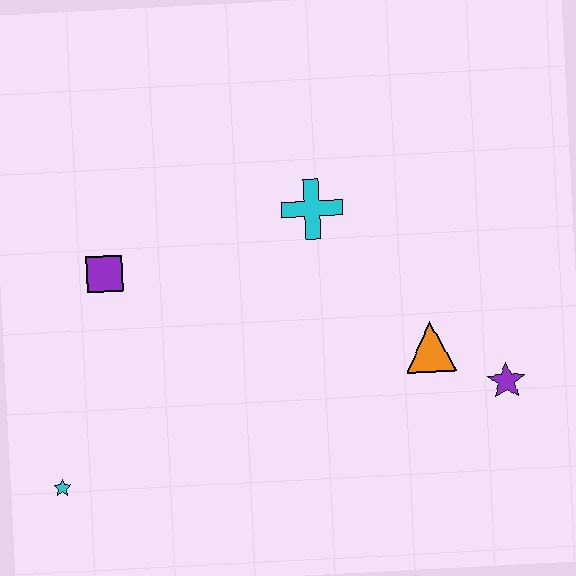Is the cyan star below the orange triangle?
Yes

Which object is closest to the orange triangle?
The purple star is closest to the orange triangle.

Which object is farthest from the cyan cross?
The cyan star is farthest from the cyan cross.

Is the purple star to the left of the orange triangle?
No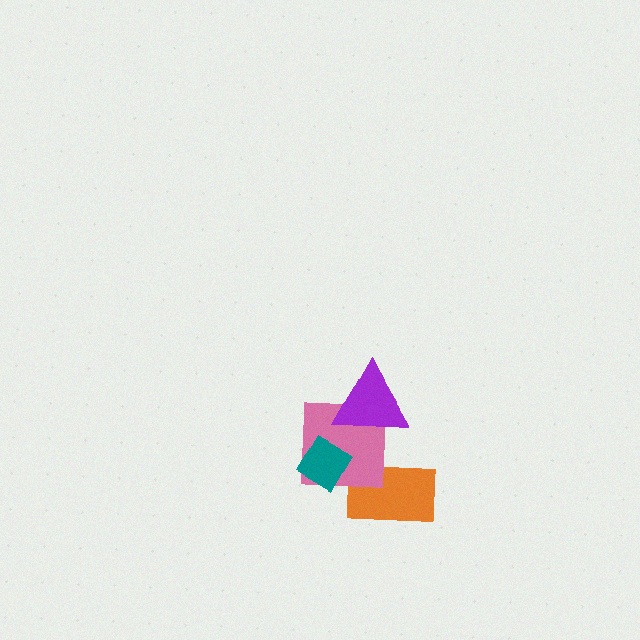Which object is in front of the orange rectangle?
The pink square is in front of the orange rectangle.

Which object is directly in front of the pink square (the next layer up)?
The purple triangle is directly in front of the pink square.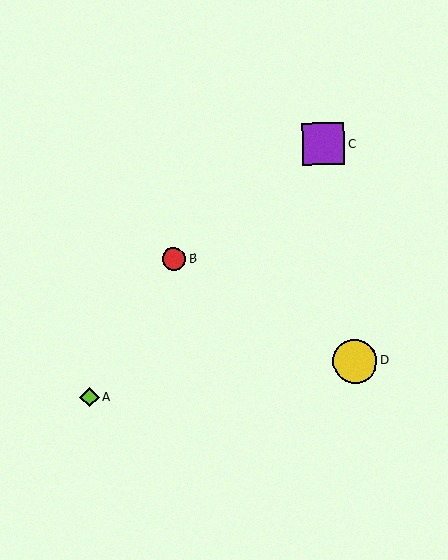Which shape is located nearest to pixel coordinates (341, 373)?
The yellow circle (labeled D) at (355, 361) is nearest to that location.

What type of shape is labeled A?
Shape A is a lime diamond.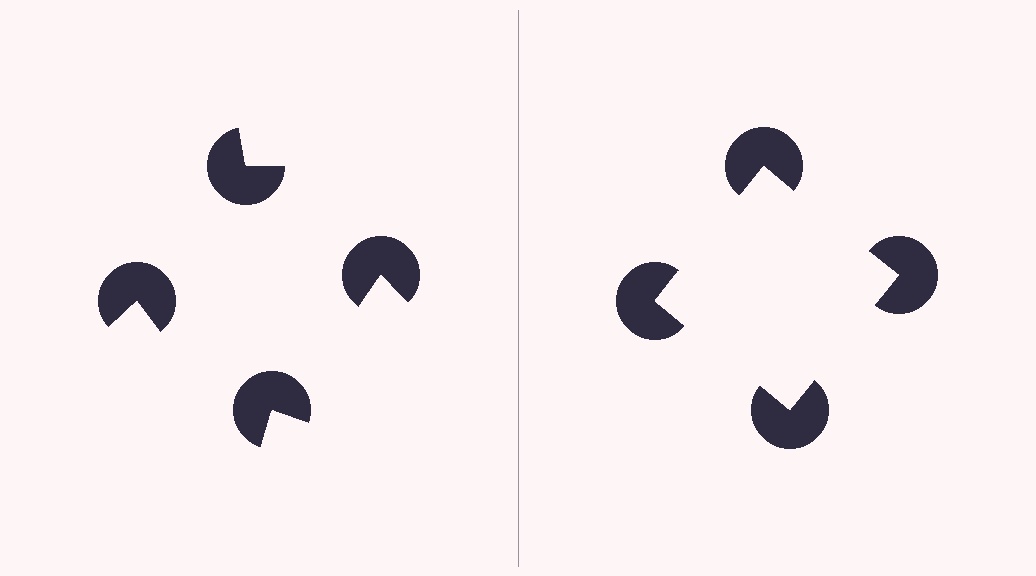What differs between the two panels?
The pac-man discs are positioned identically on both sides; only the wedge orientations differ. On the right they align to a square; on the left they are misaligned.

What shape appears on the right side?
An illusory square.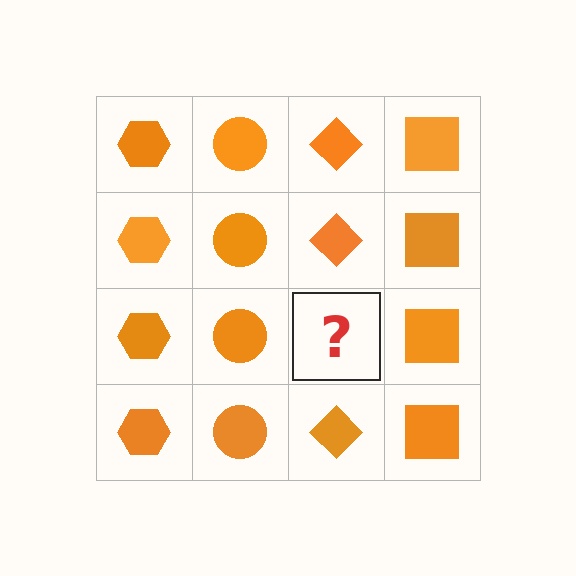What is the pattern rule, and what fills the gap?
The rule is that each column has a consistent shape. The gap should be filled with an orange diamond.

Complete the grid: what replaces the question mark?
The question mark should be replaced with an orange diamond.